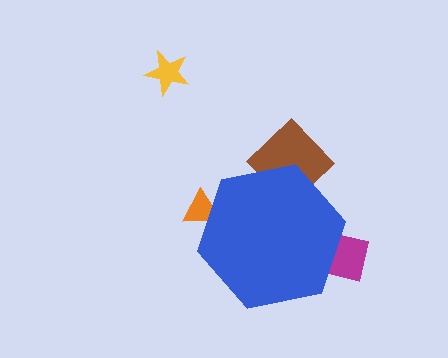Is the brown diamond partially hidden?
Yes, the brown diamond is partially hidden behind the blue hexagon.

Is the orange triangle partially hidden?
Yes, the orange triangle is partially hidden behind the blue hexagon.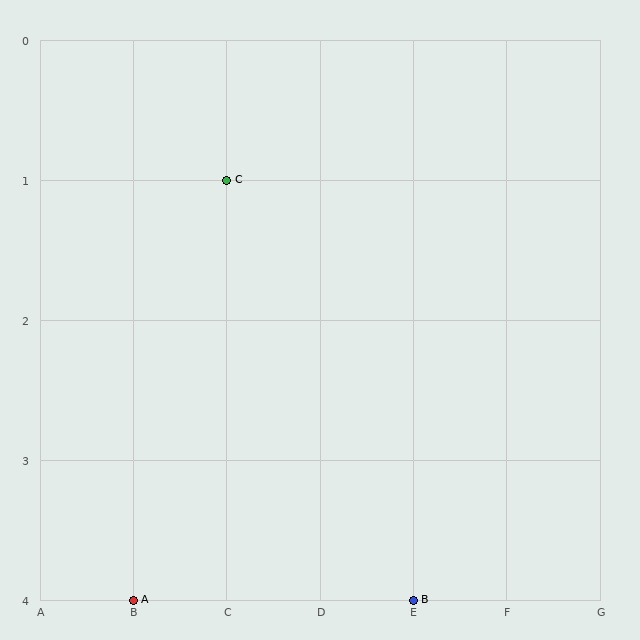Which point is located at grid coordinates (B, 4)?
Point A is at (B, 4).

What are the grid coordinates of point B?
Point B is at grid coordinates (E, 4).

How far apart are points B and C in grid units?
Points B and C are 2 columns and 3 rows apart (about 3.6 grid units diagonally).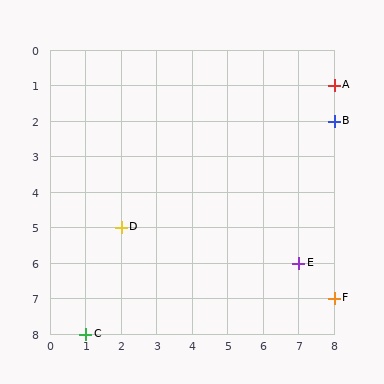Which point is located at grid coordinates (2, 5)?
Point D is at (2, 5).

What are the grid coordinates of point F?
Point F is at grid coordinates (8, 7).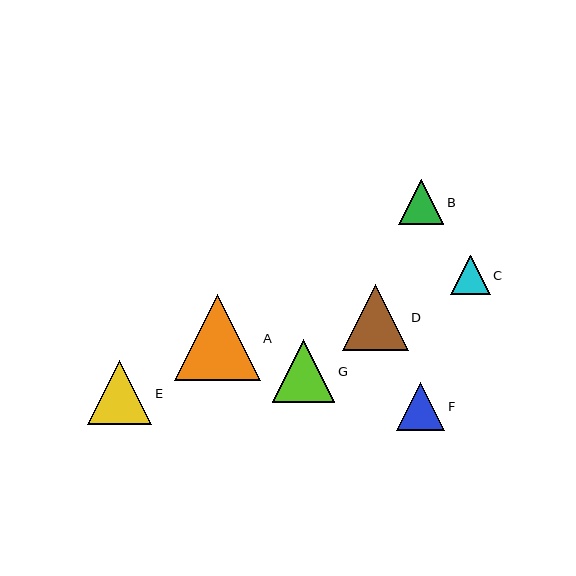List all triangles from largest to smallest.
From largest to smallest: A, D, E, G, F, B, C.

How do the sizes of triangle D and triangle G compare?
Triangle D and triangle G are approximately the same size.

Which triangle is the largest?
Triangle A is the largest with a size of approximately 86 pixels.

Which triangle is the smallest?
Triangle C is the smallest with a size of approximately 40 pixels.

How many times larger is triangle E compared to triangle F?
Triangle E is approximately 1.3 times the size of triangle F.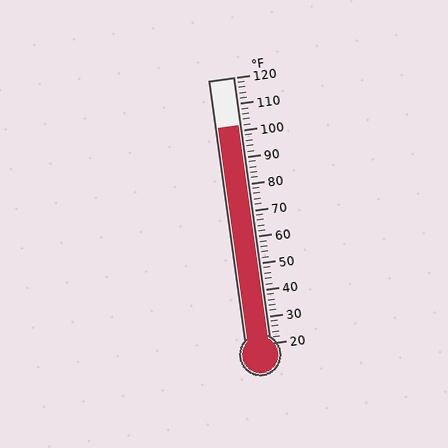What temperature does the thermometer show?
The thermometer shows approximately 102°F.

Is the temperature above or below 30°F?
The temperature is above 30°F.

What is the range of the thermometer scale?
The thermometer scale ranges from 20°F to 120°F.